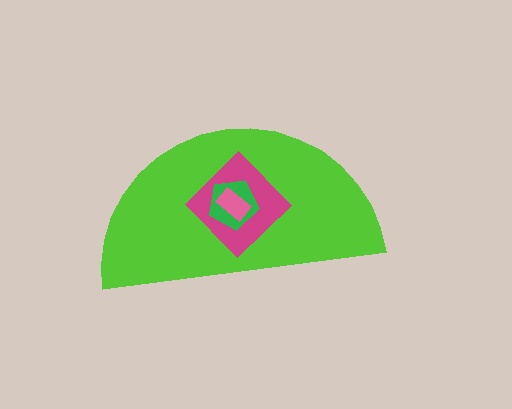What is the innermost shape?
The pink rectangle.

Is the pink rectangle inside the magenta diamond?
Yes.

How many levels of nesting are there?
4.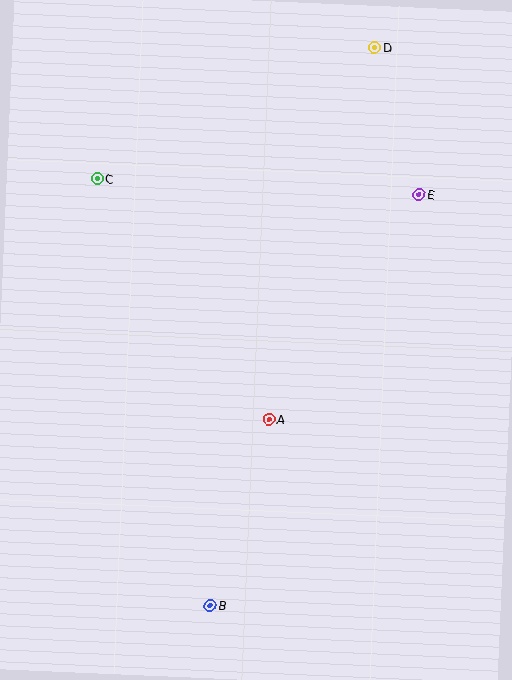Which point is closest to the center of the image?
Point A at (269, 419) is closest to the center.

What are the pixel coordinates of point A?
Point A is at (269, 419).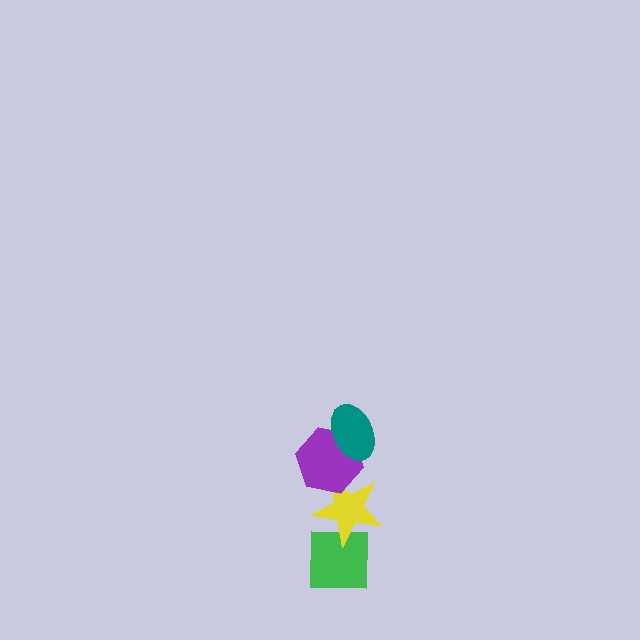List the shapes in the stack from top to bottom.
From top to bottom: the teal ellipse, the purple hexagon, the yellow star, the green square.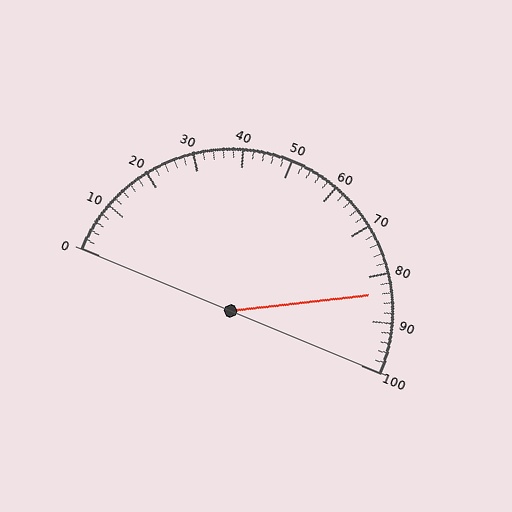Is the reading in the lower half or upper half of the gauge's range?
The reading is in the upper half of the range (0 to 100).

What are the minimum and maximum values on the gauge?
The gauge ranges from 0 to 100.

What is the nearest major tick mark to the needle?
The nearest major tick mark is 80.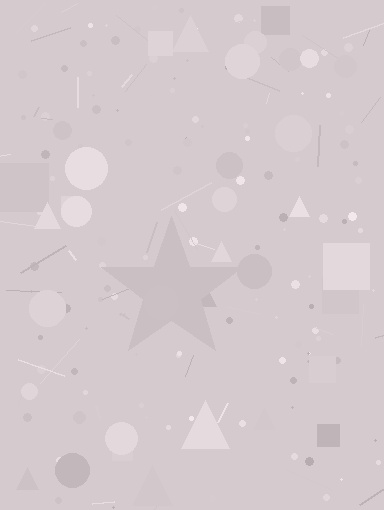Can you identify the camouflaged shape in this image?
The camouflaged shape is a star.